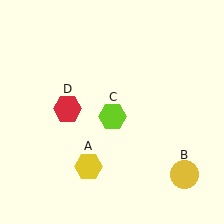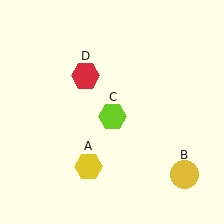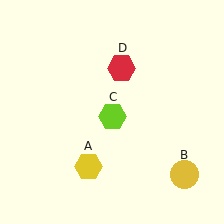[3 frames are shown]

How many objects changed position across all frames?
1 object changed position: red hexagon (object D).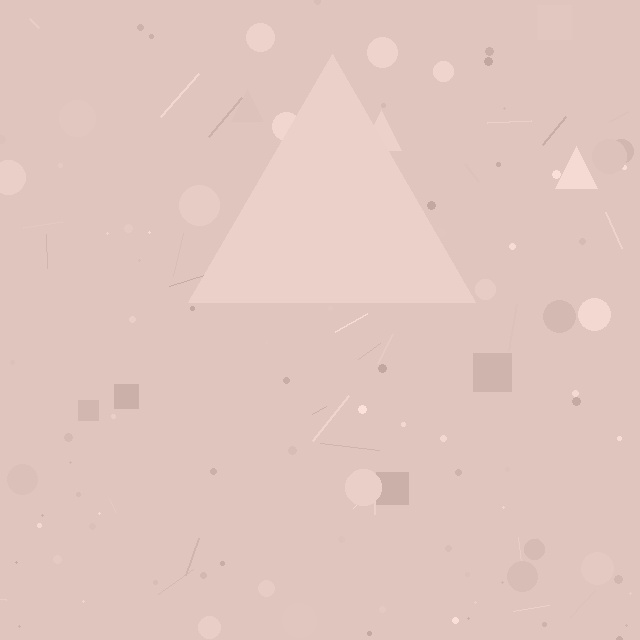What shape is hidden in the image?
A triangle is hidden in the image.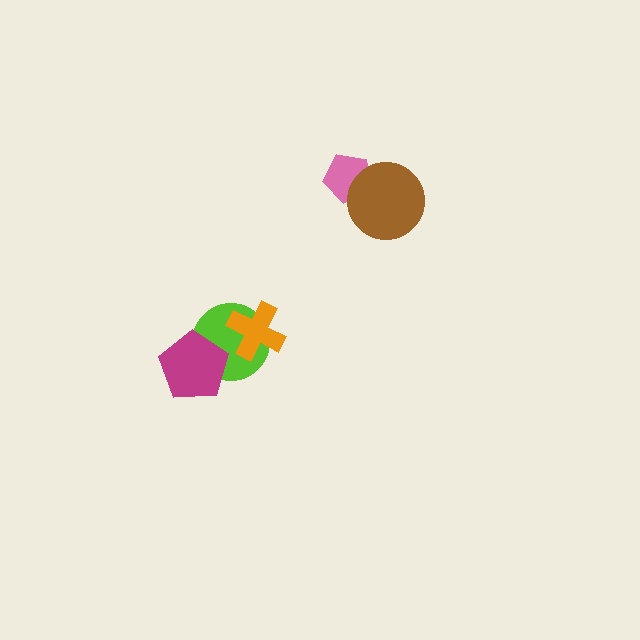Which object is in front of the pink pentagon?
The brown circle is in front of the pink pentagon.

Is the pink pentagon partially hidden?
Yes, it is partially covered by another shape.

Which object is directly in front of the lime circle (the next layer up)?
The magenta pentagon is directly in front of the lime circle.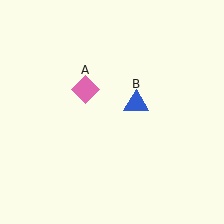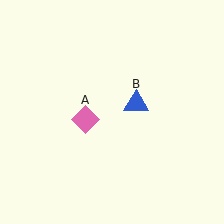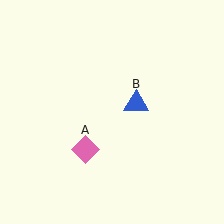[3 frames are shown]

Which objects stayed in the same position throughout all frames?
Blue triangle (object B) remained stationary.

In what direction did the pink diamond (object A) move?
The pink diamond (object A) moved down.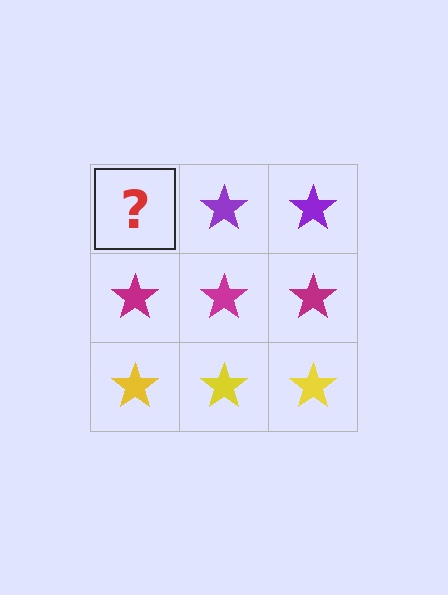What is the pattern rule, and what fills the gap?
The rule is that each row has a consistent color. The gap should be filled with a purple star.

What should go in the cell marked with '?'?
The missing cell should contain a purple star.